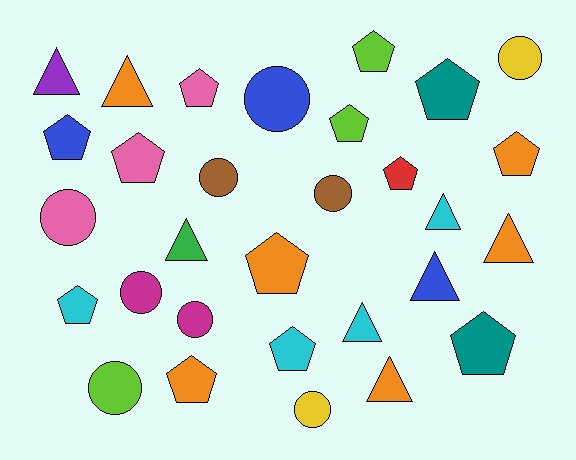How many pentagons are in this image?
There are 13 pentagons.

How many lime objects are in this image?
There are 3 lime objects.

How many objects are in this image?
There are 30 objects.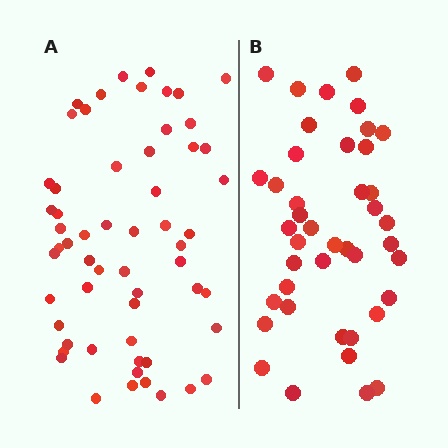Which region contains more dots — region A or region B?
Region A (the left region) has more dots.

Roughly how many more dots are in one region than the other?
Region A has approximately 15 more dots than region B.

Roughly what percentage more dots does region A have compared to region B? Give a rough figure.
About 40% more.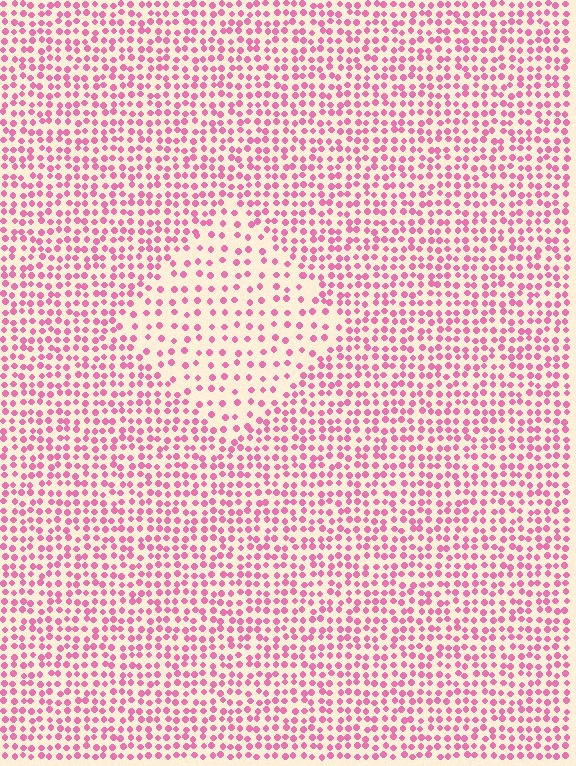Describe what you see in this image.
The image contains small pink elements arranged at two different densities. A diamond-shaped region is visible where the elements are less densely packed than the surrounding area.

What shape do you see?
I see a diamond.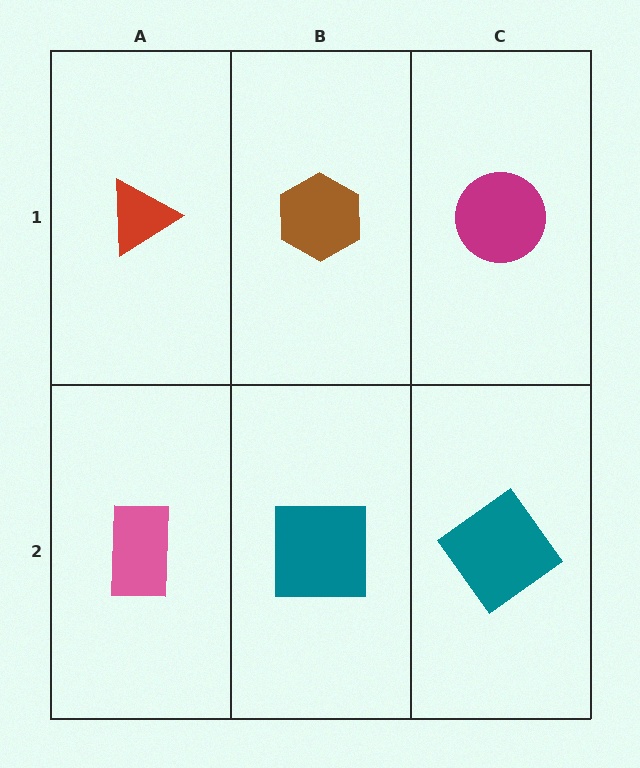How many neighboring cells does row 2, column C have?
2.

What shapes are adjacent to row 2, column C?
A magenta circle (row 1, column C), a teal square (row 2, column B).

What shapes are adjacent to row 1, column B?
A teal square (row 2, column B), a red triangle (row 1, column A), a magenta circle (row 1, column C).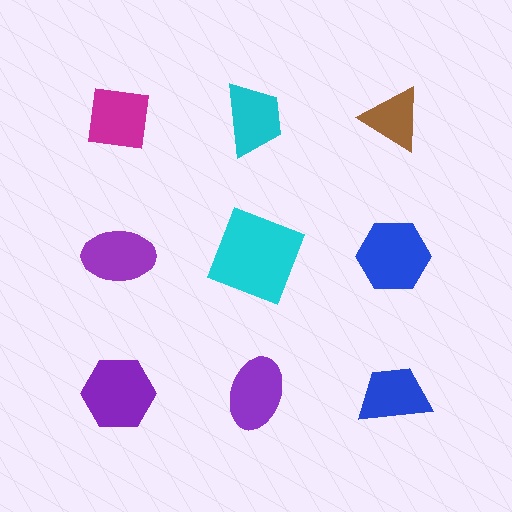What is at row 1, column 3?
A brown triangle.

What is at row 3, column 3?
A blue trapezoid.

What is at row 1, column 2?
A cyan trapezoid.